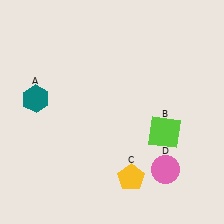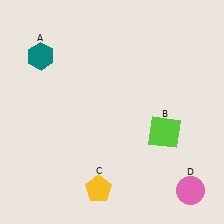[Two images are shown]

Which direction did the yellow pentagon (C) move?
The yellow pentagon (C) moved left.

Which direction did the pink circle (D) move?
The pink circle (D) moved right.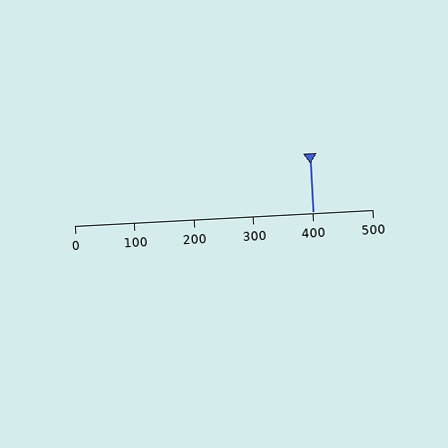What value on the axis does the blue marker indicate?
The marker indicates approximately 400.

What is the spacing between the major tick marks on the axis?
The major ticks are spaced 100 apart.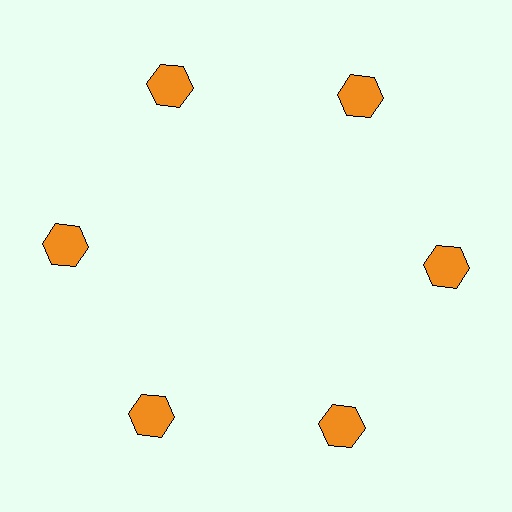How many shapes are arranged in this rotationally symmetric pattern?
There are 6 shapes, arranged in 6 groups of 1.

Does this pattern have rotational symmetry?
Yes, this pattern has 6-fold rotational symmetry. It looks the same after rotating 60 degrees around the center.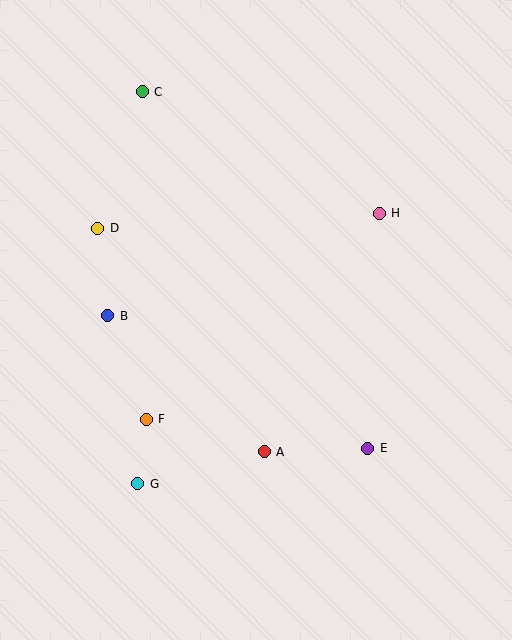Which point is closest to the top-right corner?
Point H is closest to the top-right corner.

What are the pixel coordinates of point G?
Point G is at (138, 484).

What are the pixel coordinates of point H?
Point H is at (379, 213).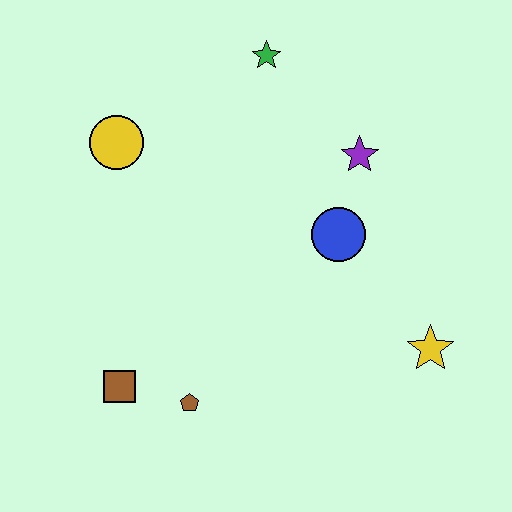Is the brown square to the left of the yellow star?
Yes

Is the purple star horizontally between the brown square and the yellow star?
Yes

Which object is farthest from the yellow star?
The yellow circle is farthest from the yellow star.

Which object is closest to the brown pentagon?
The brown square is closest to the brown pentagon.